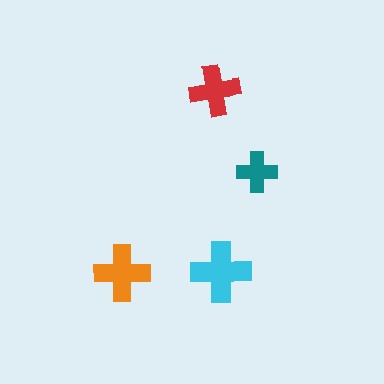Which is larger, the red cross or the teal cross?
The red one.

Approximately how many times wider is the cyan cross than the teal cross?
About 1.5 times wider.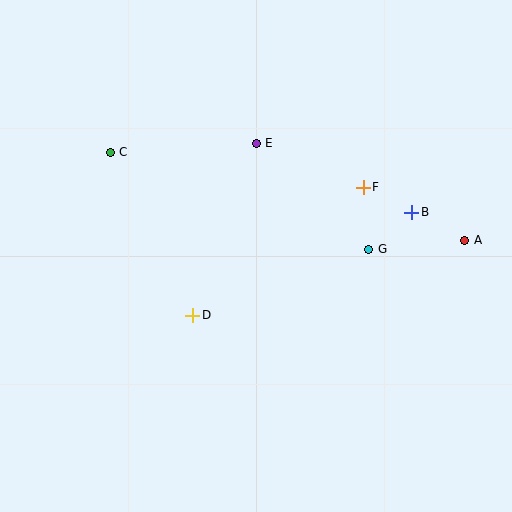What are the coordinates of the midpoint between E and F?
The midpoint between E and F is at (310, 165).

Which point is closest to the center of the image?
Point D at (193, 315) is closest to the center.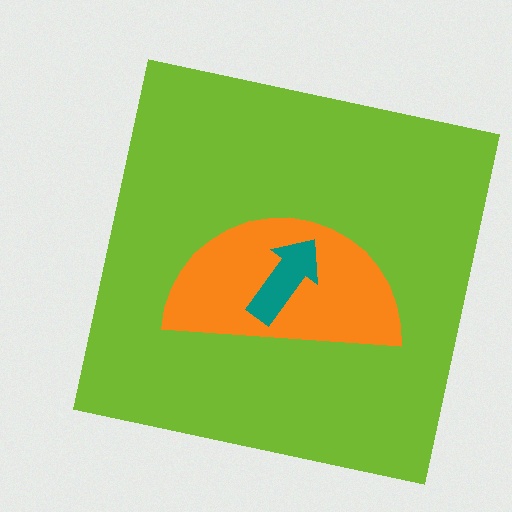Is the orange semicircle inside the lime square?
Yes.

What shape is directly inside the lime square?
The orange semicircle.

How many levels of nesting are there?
3.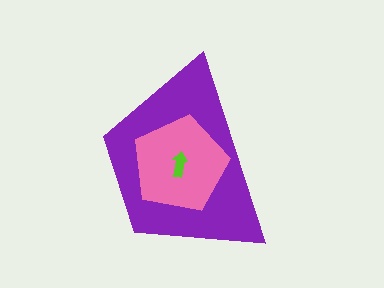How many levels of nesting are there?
3.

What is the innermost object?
The lime arrow.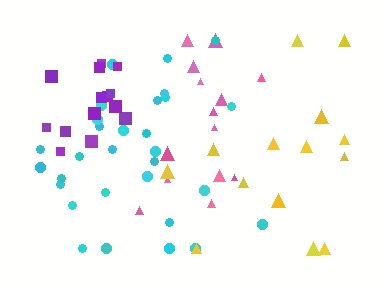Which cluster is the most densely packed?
Purple.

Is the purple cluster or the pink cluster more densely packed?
Purple.